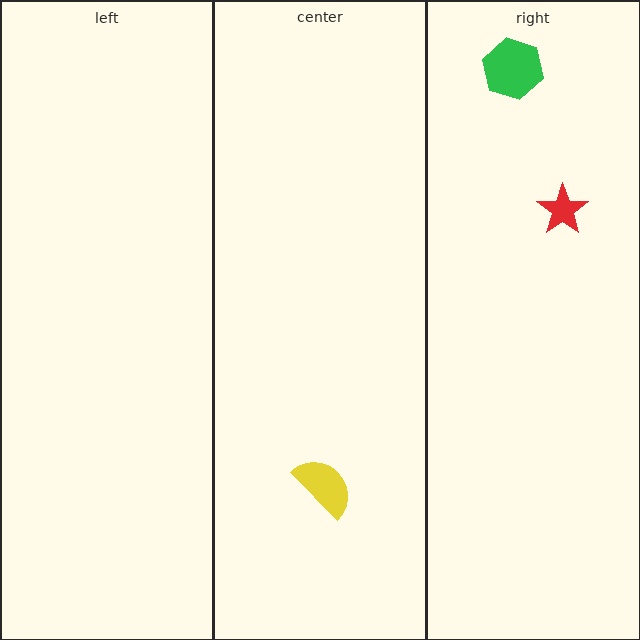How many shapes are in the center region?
1.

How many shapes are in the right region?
2.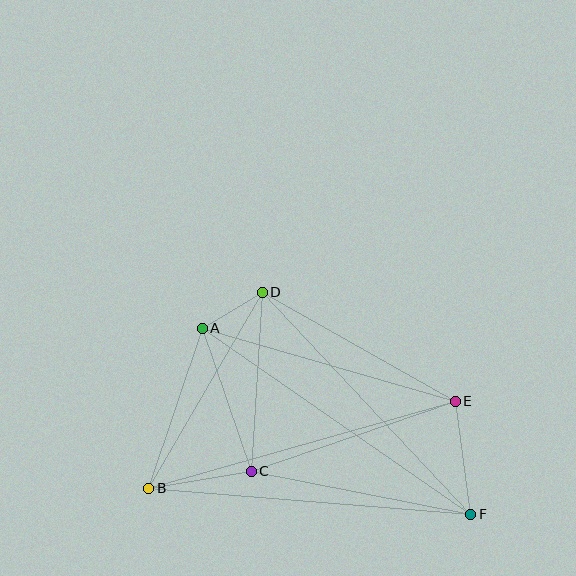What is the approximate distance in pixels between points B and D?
The distance between B and D is approximately 227 pixels.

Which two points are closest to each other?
Points A and D are closest to each other.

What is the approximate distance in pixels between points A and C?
The distance between A and C is approximately 151 pixels.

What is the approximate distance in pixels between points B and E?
The distance between B and E is approximately 319 pixels.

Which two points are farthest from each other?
Points A and F are farthest from each other.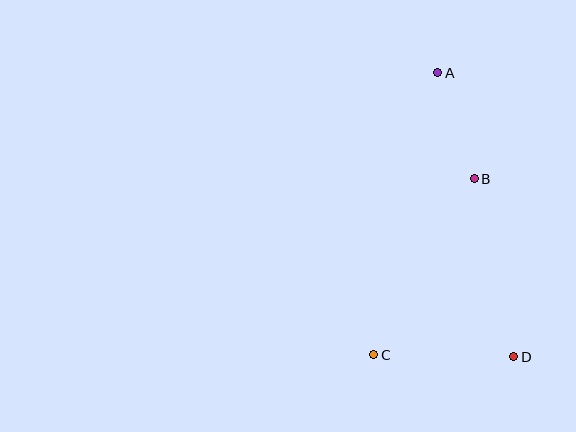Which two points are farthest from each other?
Points A and D are farthest from each other.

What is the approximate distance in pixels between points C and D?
The distance between C and D is approximately 140 pixels.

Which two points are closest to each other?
Points A and B are closest to each other.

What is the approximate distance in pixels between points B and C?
The distance between B and C is approximately 202 pixels.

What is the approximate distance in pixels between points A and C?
The distance between A and C is approximately 289 pixels.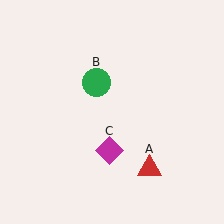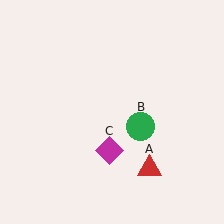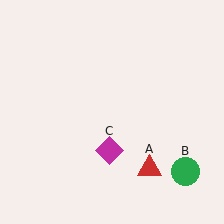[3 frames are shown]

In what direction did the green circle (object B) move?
The green circle (object B) moved down and to the right.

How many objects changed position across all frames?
1 object changed position: green circle (object B).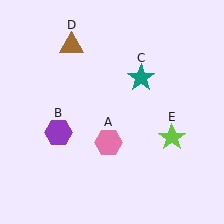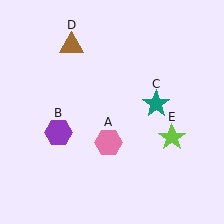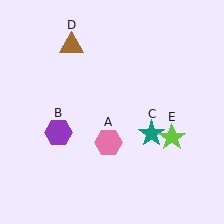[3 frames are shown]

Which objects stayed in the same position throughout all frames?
Pink hexagon (object A) and purple hexagon (object B) and brown triangle (object D) and lime star (object E) remained stationary.